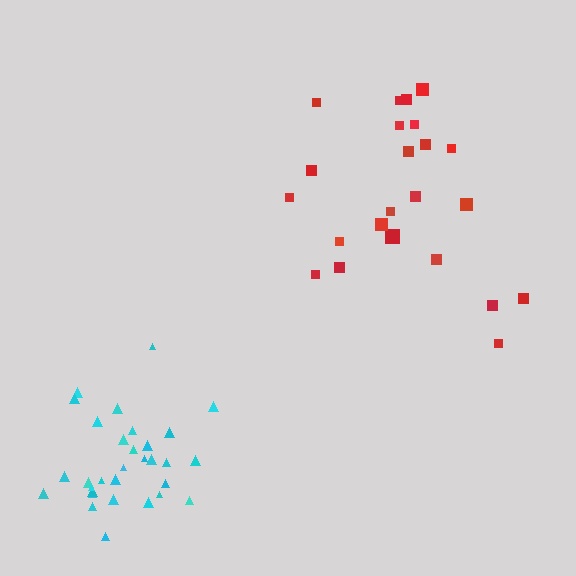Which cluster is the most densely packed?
Cyan.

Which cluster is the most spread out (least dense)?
Red.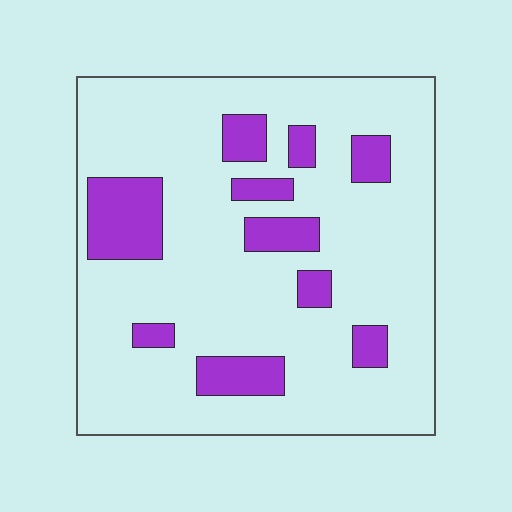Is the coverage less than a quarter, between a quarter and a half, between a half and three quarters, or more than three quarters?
Less than a quarter.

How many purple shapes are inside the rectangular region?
10.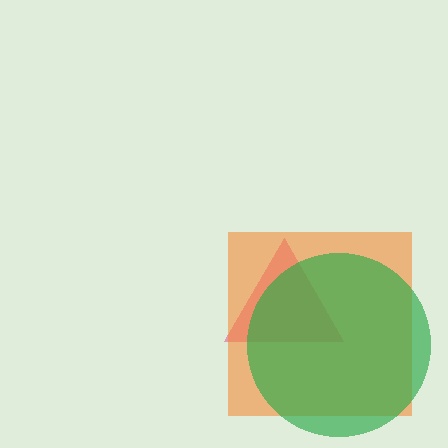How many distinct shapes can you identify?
There are 3 distinct shapes: a pink triangle, an orange square, a green circle.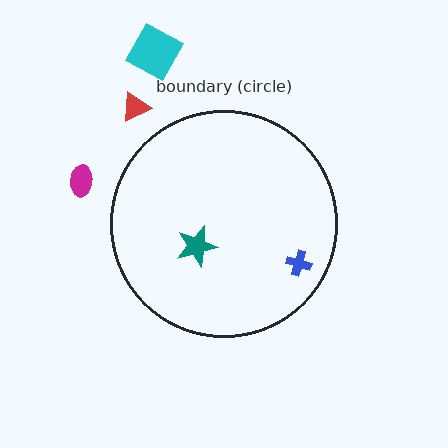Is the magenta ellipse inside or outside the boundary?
Outside.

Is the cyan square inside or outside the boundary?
Outside.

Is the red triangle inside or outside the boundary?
Outside.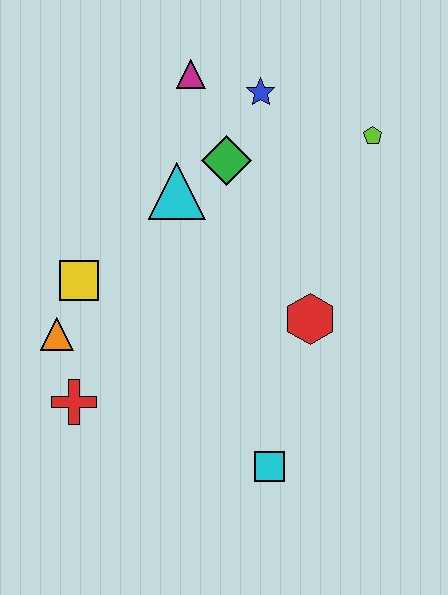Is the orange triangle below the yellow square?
Yes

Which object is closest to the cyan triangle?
The green diamond is closest to the cyan triangle.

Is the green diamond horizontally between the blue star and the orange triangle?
Yes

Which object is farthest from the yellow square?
The lime pentagon is farthest from the yellow square.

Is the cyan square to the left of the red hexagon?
Yes